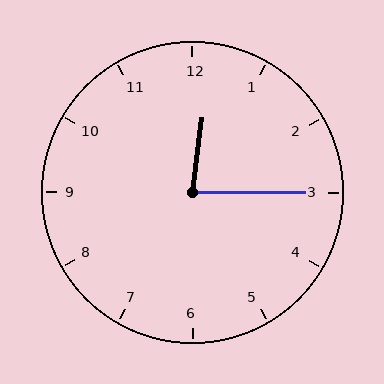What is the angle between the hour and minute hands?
Approximately 82 degrees.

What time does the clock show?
12:15.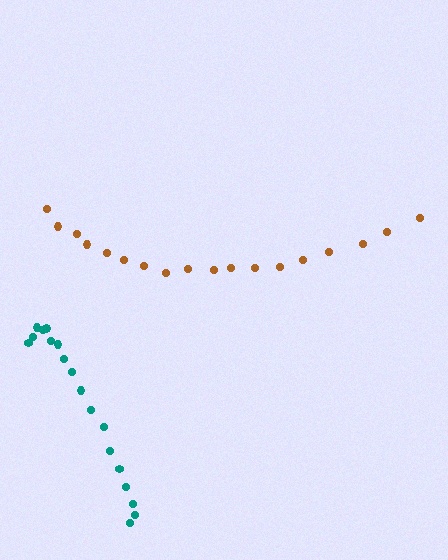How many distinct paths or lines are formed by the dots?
There are 2 distinct paths.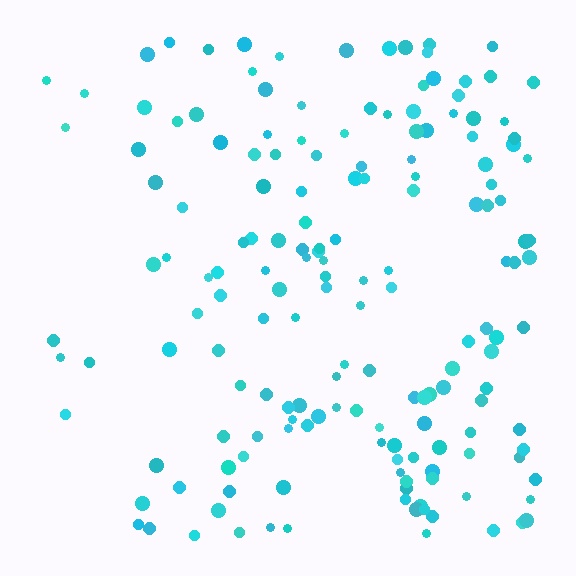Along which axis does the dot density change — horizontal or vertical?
Horizontal.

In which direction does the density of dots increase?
From left to right, with the right side densest.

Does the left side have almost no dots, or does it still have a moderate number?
Still a moderate number, just noticeably fewer than the right.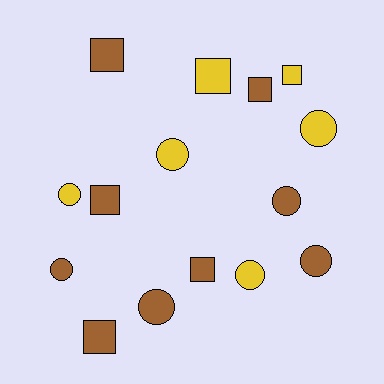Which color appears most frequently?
Brown, with 9 objects.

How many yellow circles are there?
There are 4 yellow circles.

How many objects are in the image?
There are 15 objects.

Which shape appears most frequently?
Circle, with 8 objects.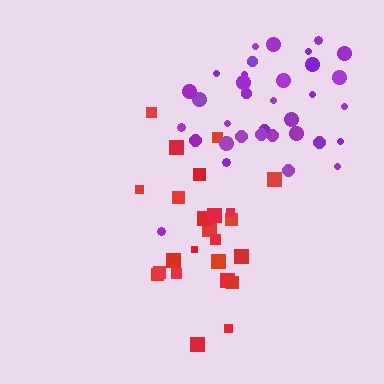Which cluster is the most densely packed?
Purple.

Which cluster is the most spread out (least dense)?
Red.